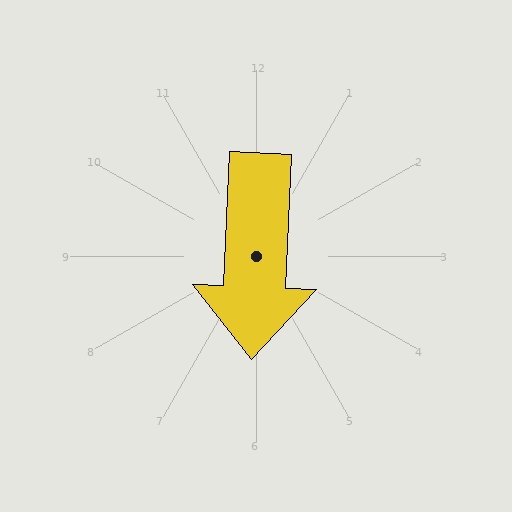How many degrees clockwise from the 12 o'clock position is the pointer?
Approximately 183 degrees.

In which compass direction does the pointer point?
South.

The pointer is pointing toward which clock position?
Roughly 6 o'clock.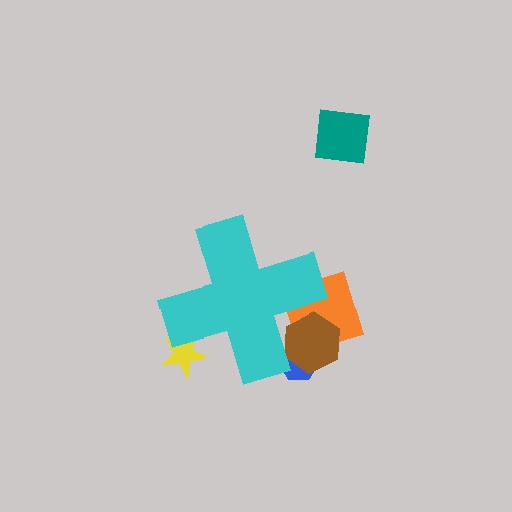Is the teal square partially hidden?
No, the teal square is fully visible.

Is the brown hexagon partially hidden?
Yes, the brown hexagon is partially hidden behind the cyan cross.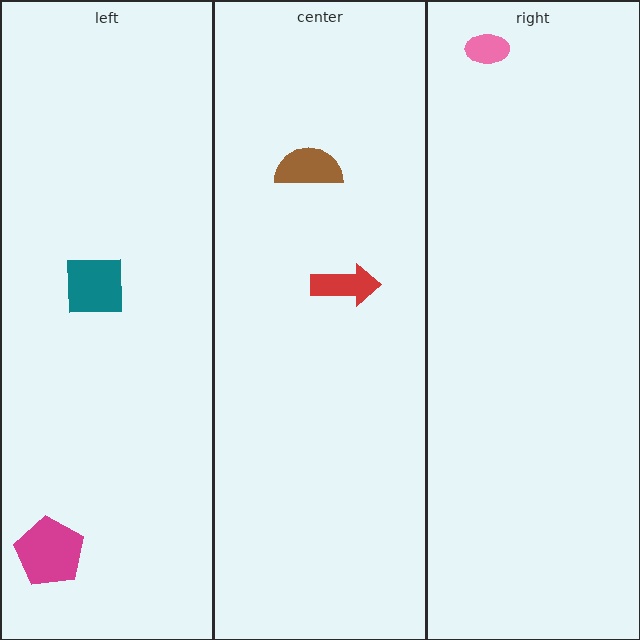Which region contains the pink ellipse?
The right region.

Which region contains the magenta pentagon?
The left region.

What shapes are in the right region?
The pink ellipse.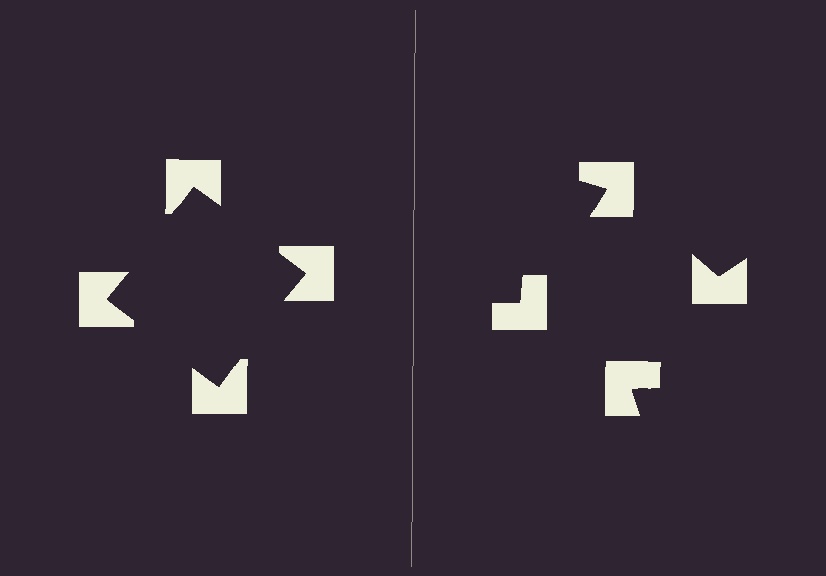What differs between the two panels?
The notched squares are positioned identically on both sides; only the wedge orientations differ. On the left they align to a square; on the right they are misaligned.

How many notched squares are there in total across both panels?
8 — 4 on each side.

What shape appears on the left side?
An illusory square.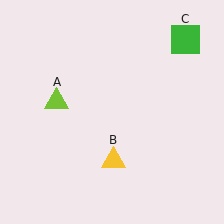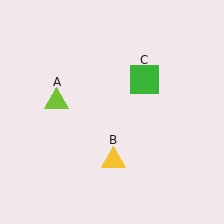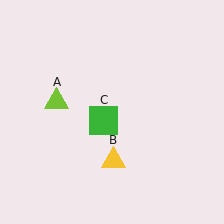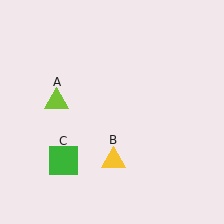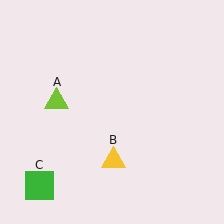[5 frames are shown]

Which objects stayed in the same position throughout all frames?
Lime triangle (object A) and yellow triangle (object B) remained stationary.